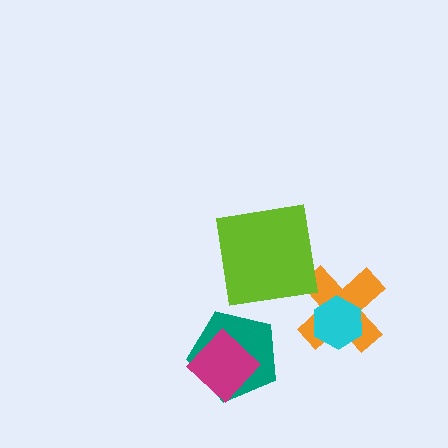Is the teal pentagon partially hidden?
Yes, it is partially covered by another shape.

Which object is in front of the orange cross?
The cyan hexagon is in front of the orange cross.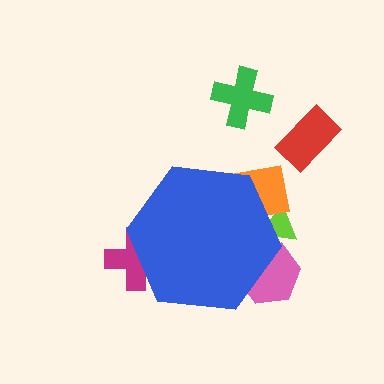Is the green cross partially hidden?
No, the green cross is fully visible.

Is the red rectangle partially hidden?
No, the red rectangle is fully visible.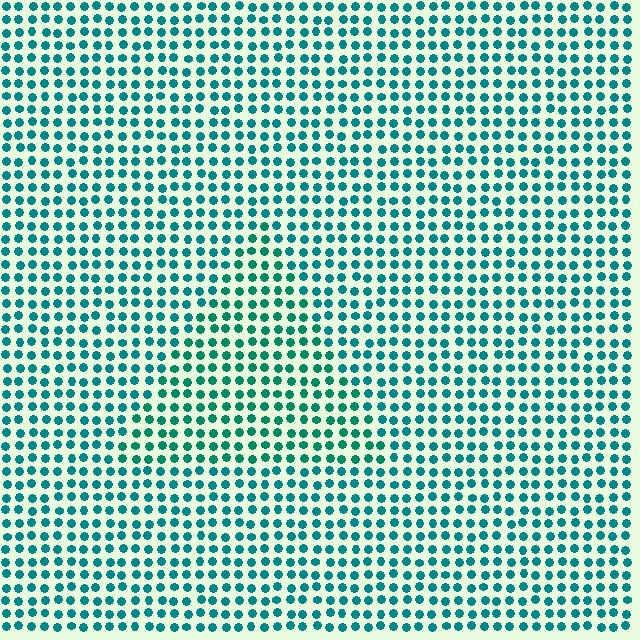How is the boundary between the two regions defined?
The boundary is defined purely by a slight shift in hue (about 18 degrees). Spacing, size, and orientation are identical on both sides.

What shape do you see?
I see a triangle.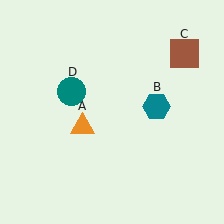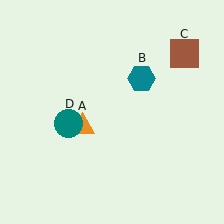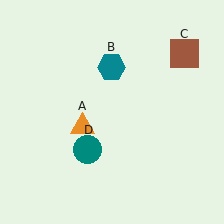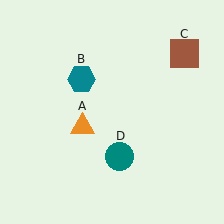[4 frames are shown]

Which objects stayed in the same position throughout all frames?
Orange triangle (object A) and brown square (object C) remained stationary.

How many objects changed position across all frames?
2 objects changed position: teal hexagon (object B), teal circle (object D).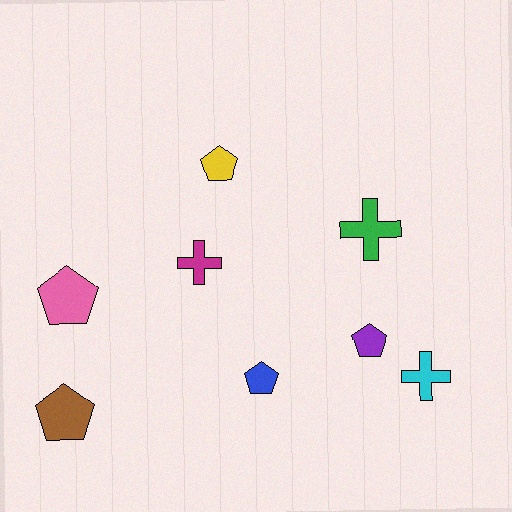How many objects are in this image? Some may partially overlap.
There are 8 objects.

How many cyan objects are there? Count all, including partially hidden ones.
There is 1 cyan object.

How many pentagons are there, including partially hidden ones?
There are 5 pentagons.